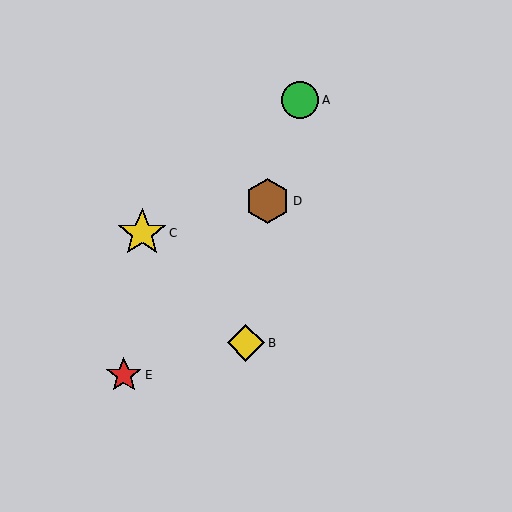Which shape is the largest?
The yellow star (labeled C) is the largest.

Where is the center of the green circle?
The center of the green circle is at (300, 100).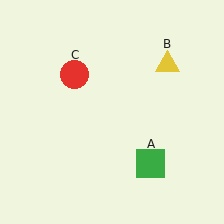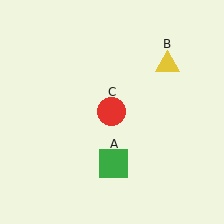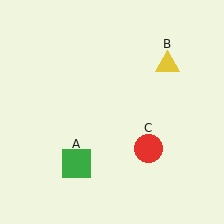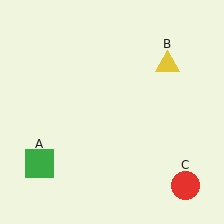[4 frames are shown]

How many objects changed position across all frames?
2 objects changed position: green square (object A), red circle (object C).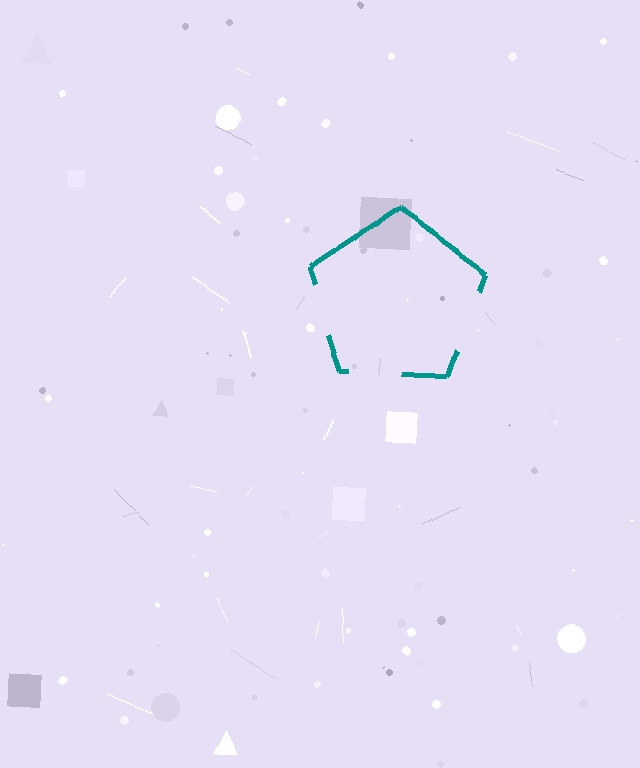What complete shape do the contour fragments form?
The contour fragments form a pentagon.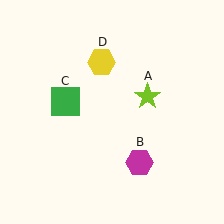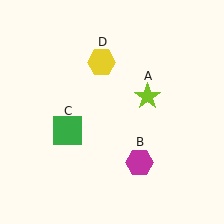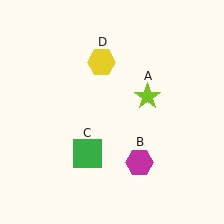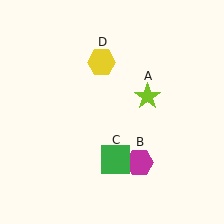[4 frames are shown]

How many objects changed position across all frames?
1 object changed position: green square (object C).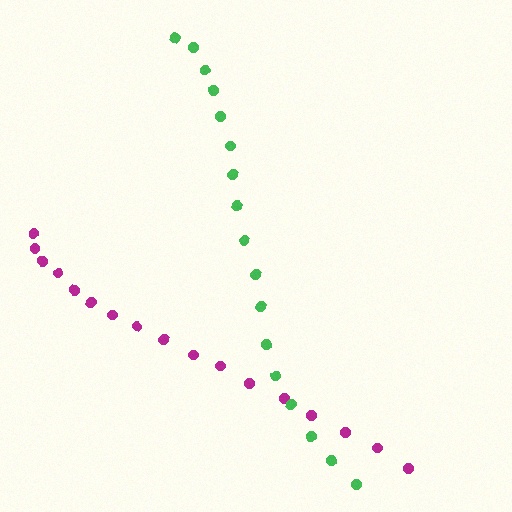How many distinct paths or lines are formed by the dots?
There are 2 distinct paths.